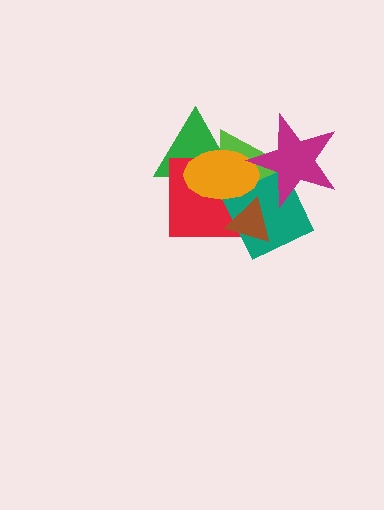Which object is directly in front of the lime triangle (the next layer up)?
The green triangle is directly in front of the lime triangle.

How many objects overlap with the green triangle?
3 objects overlap with the green triangle.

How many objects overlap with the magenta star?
3 objects overlap with the magenta star.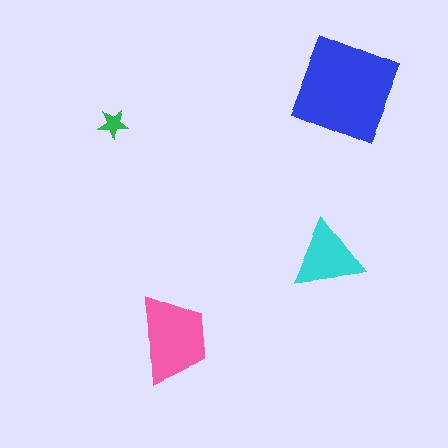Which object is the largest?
The blue diamond.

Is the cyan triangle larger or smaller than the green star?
Larger.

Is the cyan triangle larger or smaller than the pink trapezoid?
Smaller.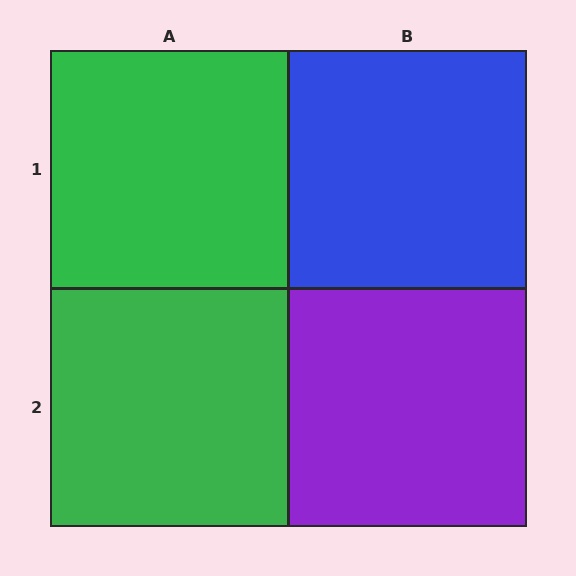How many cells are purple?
1 cell is purple.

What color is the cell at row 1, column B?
Blue.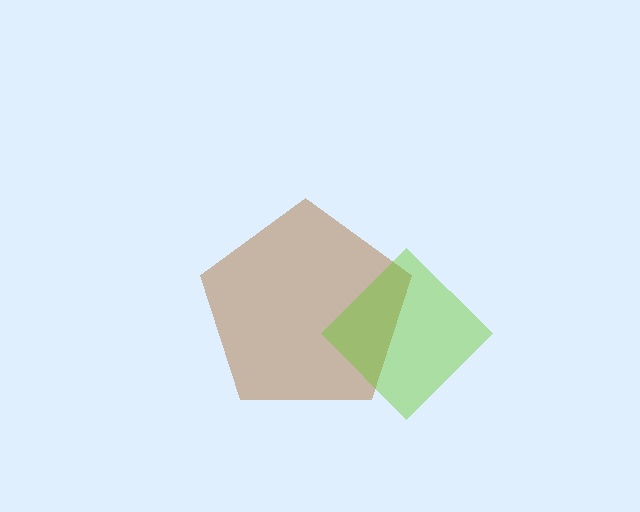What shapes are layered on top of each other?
The layered shapes are: a brown pentagon, a lime diamond.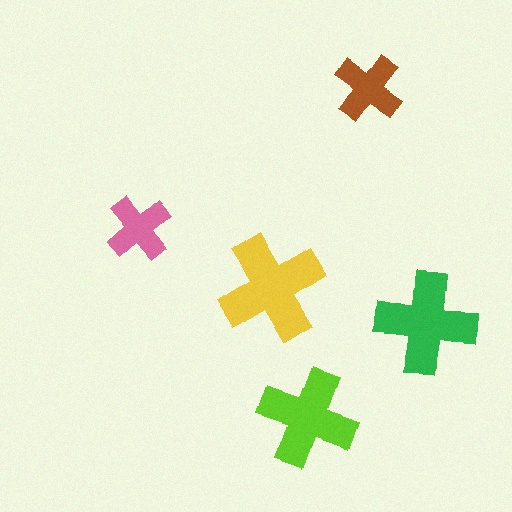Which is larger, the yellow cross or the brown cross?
The yellow one.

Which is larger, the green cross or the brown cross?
The green one.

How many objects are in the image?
There are 5 objects in the image.